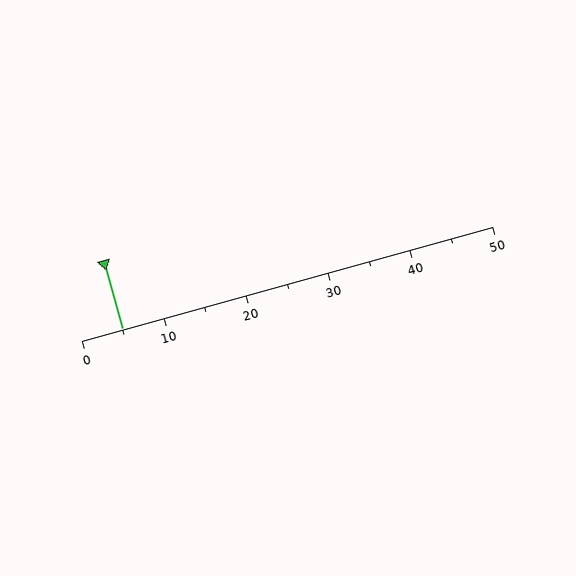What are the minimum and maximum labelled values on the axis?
The axis runs from 0 to 50.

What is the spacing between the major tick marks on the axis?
The major ticks are spaced 10 apart.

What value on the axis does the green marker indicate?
The marker indicates approximately 5.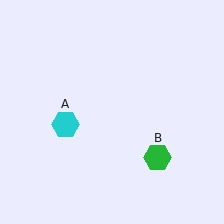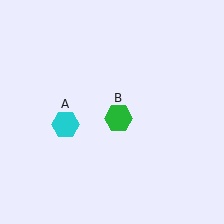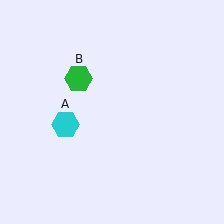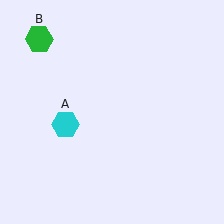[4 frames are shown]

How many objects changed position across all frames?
1 object changed position: green hexagon (object B).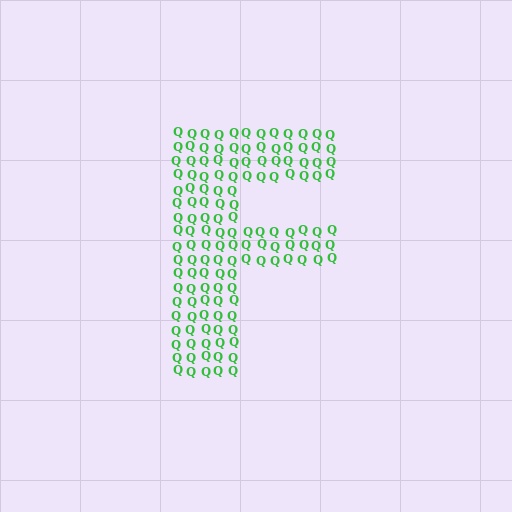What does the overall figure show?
The overall figure shows the letter F.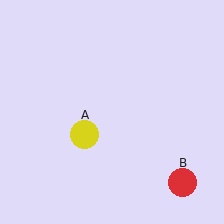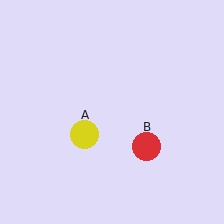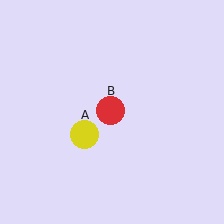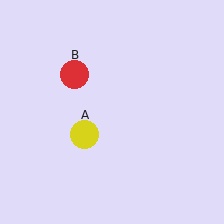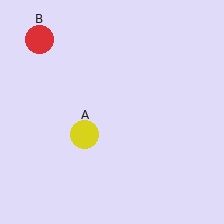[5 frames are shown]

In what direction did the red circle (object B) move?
The red circle (object B) moved up and to the left.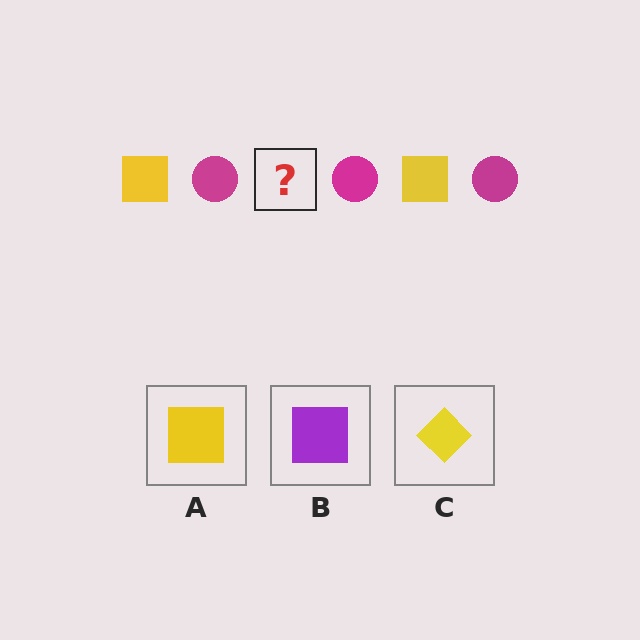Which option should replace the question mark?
Option A.